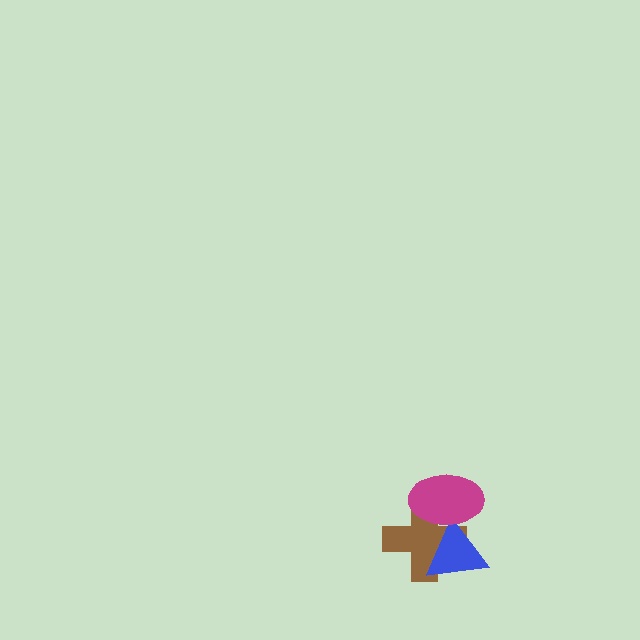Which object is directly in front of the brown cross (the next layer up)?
The blue triangle is directly in front of the brown cross.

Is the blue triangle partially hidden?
Yes, it is partially covered by another shape.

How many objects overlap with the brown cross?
2 objects overlap with the brown cross.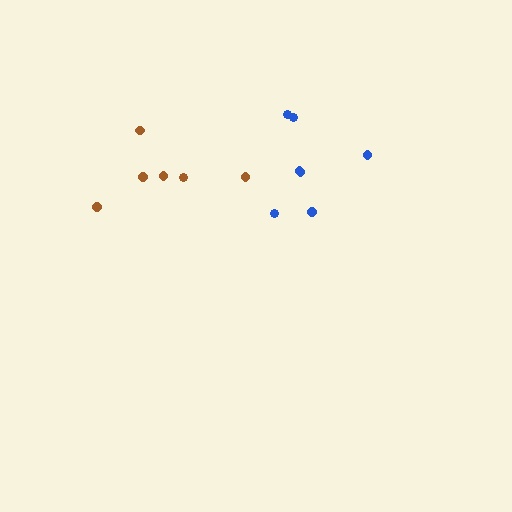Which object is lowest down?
The brown cluster is bottommost.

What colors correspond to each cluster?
The clusters are colored: blue, brown.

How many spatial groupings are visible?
There are 2 spatial groupings.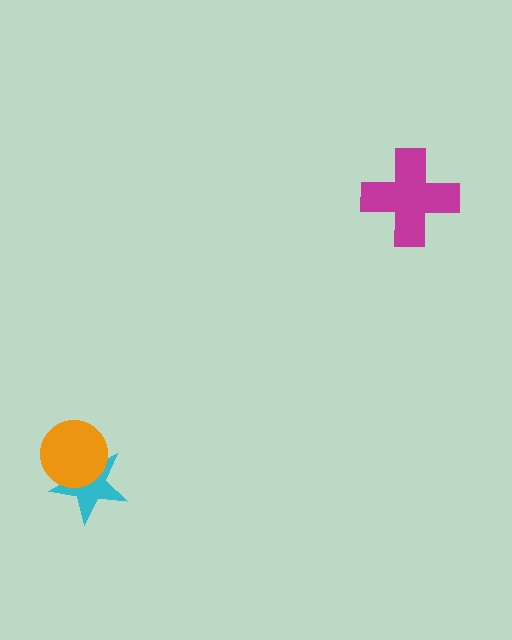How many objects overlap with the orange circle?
1 object overlaps with the orange circle.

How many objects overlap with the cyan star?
1 object overlaps with the cyan star.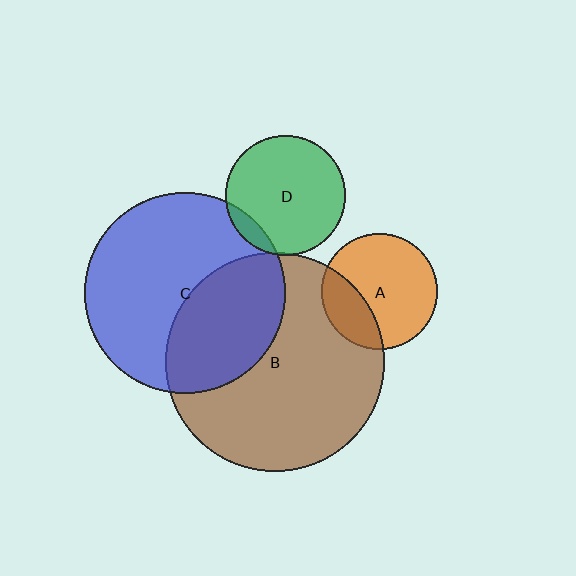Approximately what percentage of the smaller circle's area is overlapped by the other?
Approximately 30%.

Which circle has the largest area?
Circle B (brown).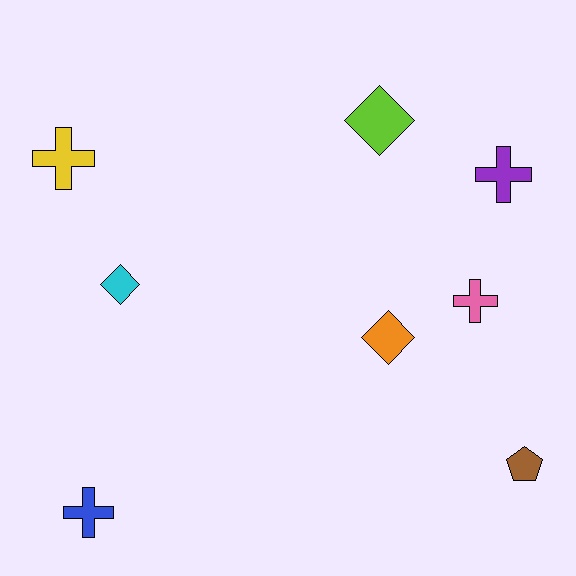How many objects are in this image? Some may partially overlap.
There are 8 objects.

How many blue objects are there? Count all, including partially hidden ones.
There is 1 blue object.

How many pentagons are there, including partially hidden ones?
There is 1 pentagon.